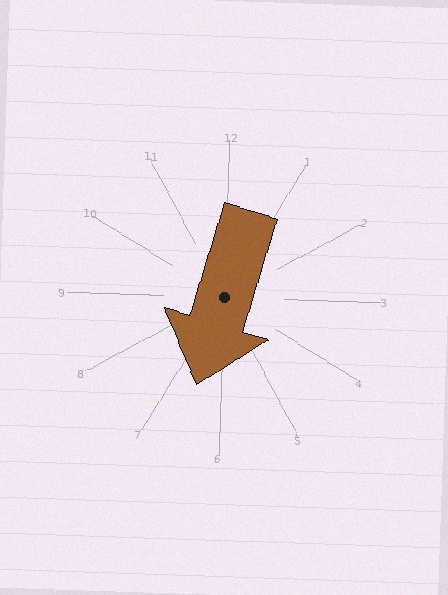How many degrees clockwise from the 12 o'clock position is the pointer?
Approximately 195 degrees.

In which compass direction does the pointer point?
South.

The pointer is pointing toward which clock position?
Roughly 7 o'clock.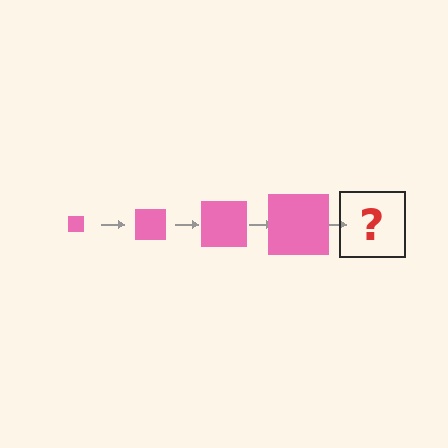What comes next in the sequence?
The next element should be a pink square, larger than the previous one.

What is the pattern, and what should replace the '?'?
The pattern is that the square gets progressively larger each step. The '?' should be a pink square, larger than the previous one.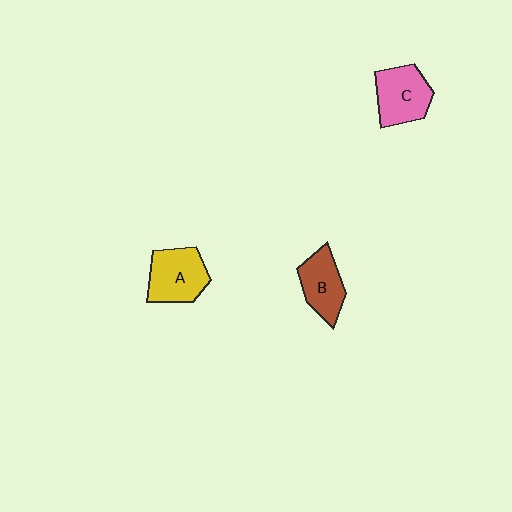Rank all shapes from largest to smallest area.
From largest to smallest: A (yellow), C (pink), B (brown).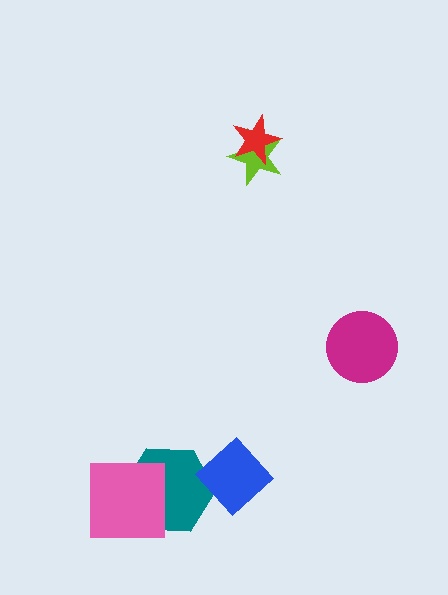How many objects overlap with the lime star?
1 object overlaps with the lime star.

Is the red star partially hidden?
No, no other shape covers it.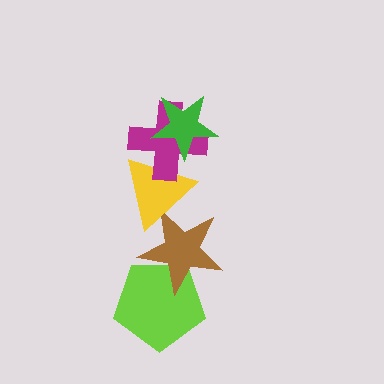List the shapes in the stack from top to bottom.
From top to bottom: the green star, the magenta cross, the yellow triangle, the brown star, the lime pentagon.